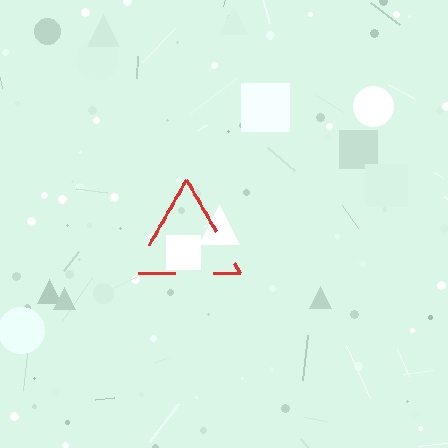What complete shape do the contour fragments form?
The contour fragments form a triangle.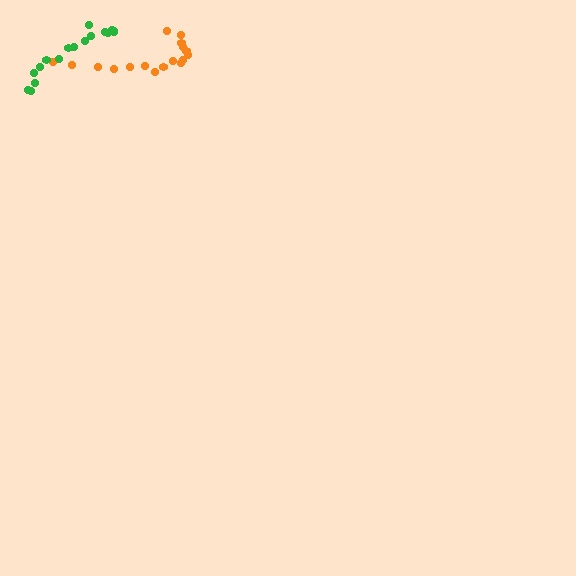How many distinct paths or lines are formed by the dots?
There are 2 distinct paths.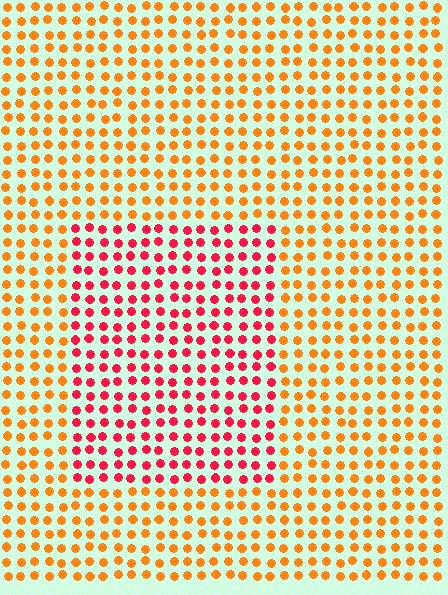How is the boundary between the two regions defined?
The boundary is defined purely by a slight shift in hue (about 42 degrees). Spacing, size, and orientation are identical on both sides.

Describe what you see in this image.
The image is filled with small orange elements in a uniform arrangement. A rectangle-shaped region is visible where the elements are tinted to a slightly different hue, forming a subtle color boundary.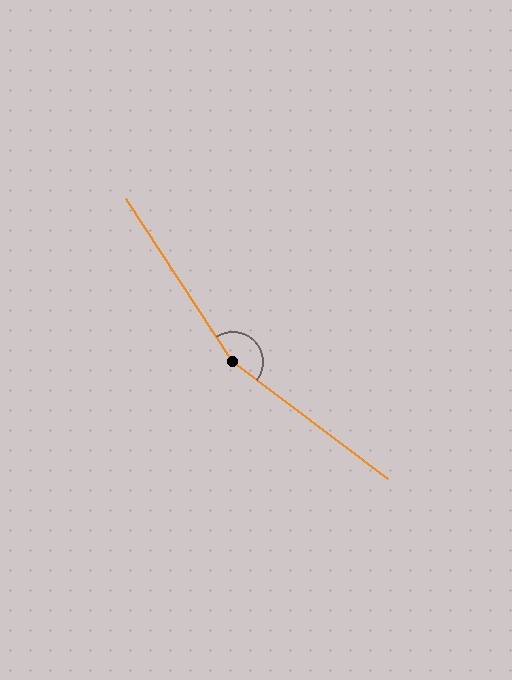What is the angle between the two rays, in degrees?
Approximately 160 degrees.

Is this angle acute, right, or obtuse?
It is obtuse.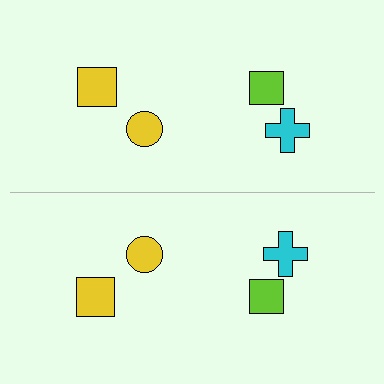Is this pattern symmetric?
Yes, this pattern has bilateral (reflection) symmetry.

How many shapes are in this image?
There are 8 shapes in this image.